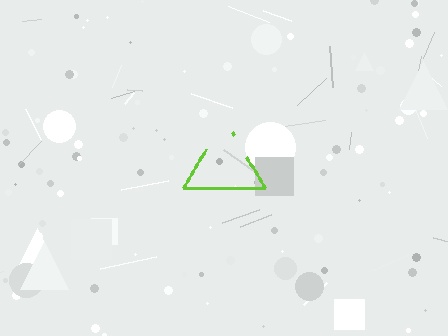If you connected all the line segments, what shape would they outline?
They would outline a triangle.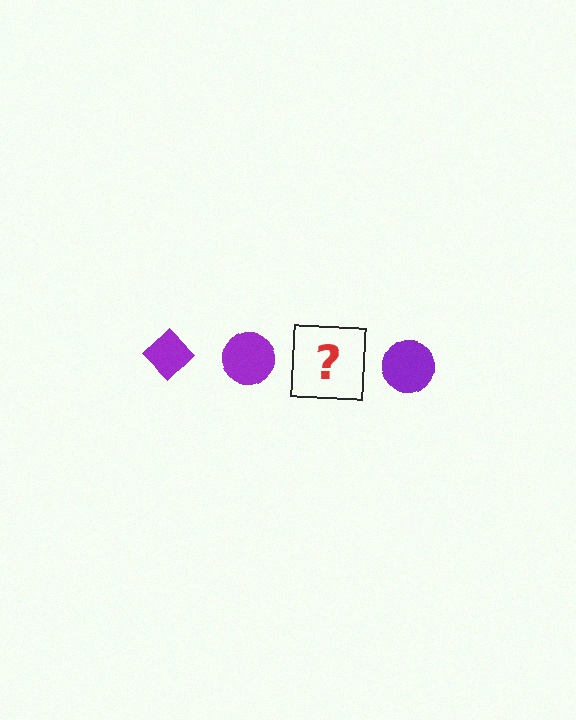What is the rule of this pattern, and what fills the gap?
The rule is that the pattern cycles through diamond, circle shapes in purple. The gap should be filled with a purple diamond.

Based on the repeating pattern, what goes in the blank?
The blank should be a purple diamond.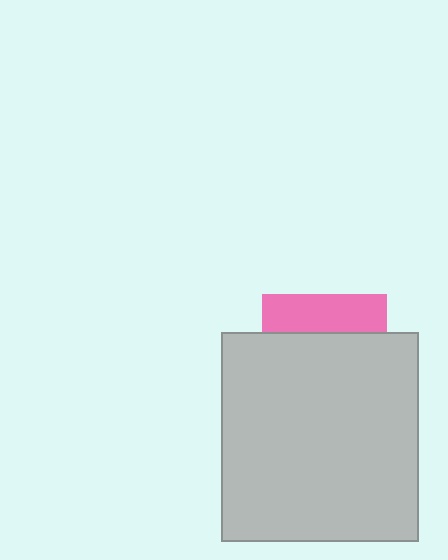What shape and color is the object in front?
The object in front is a light gray rectangle.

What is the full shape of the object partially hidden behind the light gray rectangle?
The partially hidden object is a pink square.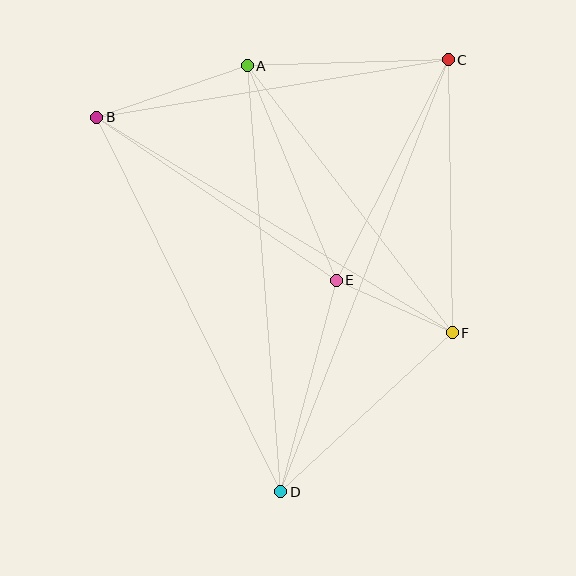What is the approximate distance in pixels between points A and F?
The distance between A and F is approximately 336 pixels.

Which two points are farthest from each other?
Points C and D are farthest from each other.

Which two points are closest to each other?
Points E and F are closest to each other.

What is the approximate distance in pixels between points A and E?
The distance between A and E is approximately 232 pixels.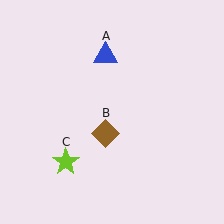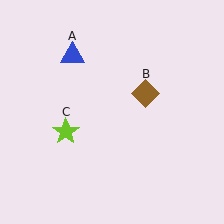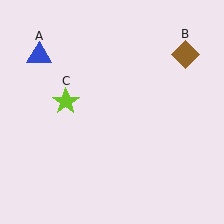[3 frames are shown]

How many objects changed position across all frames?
3 objects changed position: blue triangle (object A), brown diamond (object B), lime star (object C).